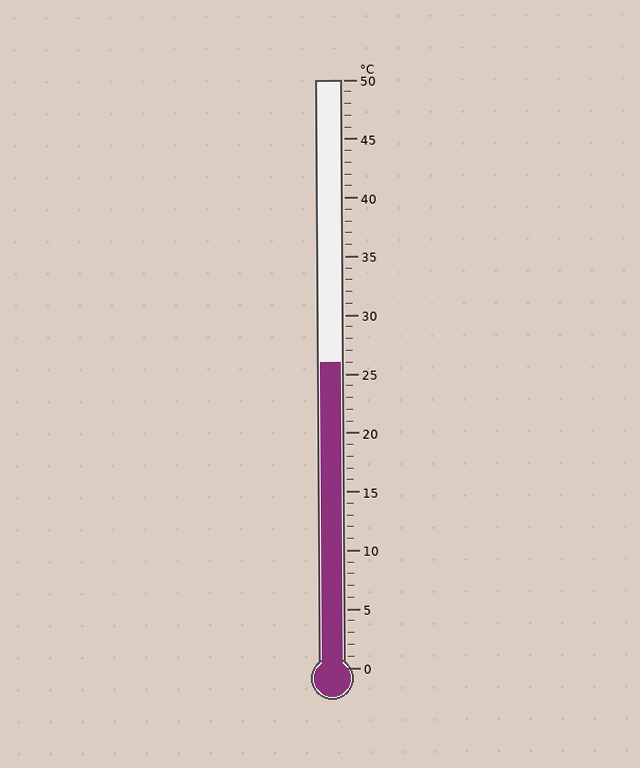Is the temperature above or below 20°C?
The temperature is above 20°C.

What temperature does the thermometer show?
The thermometer shows approximately 26°C.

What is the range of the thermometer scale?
The thermometer scale ranges from 0°C to 50°C.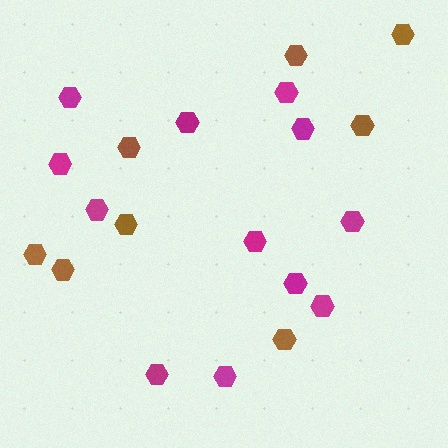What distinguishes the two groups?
There are 2 groups: one group of magenta hexagons (12) and one group of brown hexagons (8).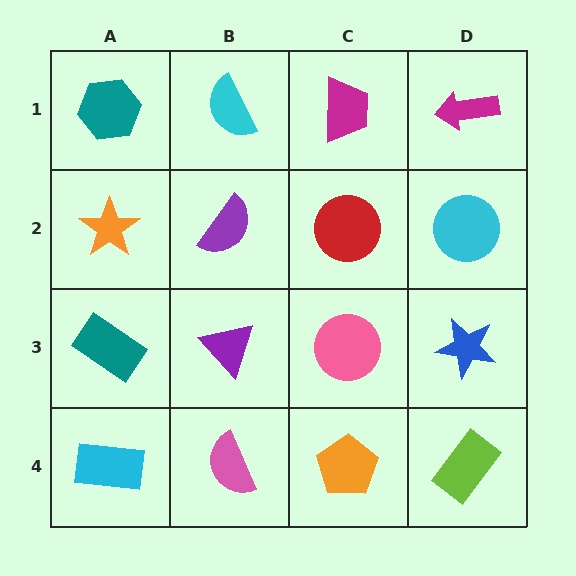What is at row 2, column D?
A cyan circle.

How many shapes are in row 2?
4 shapes.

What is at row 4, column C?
An orange pentagon.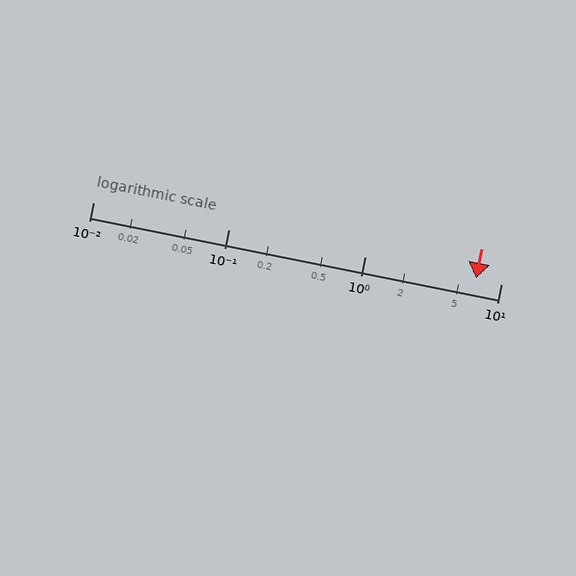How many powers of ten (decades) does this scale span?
The scale spans 3 decades, from 0.01 to 10.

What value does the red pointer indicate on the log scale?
The pointer indicates approximately 6.6.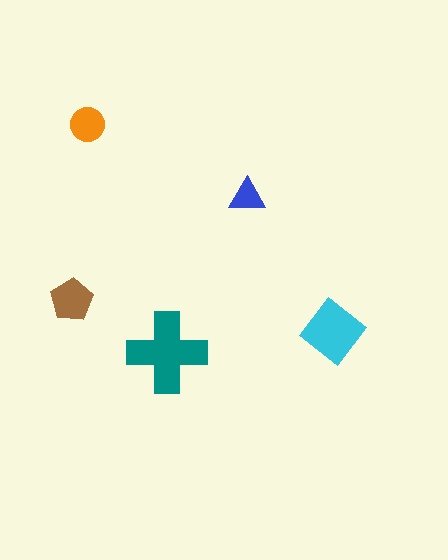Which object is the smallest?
The blue triangle.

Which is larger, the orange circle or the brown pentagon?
The brown pentagon.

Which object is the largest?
The teal cross.